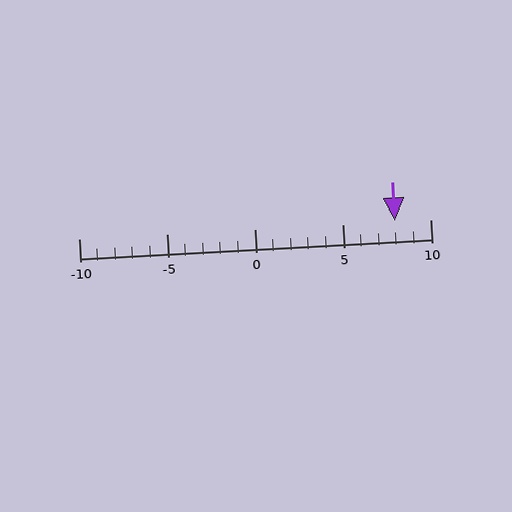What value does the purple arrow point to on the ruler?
The purple arrow points to approximately 8.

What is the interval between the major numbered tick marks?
The major tick marks are spaced 5 units apart.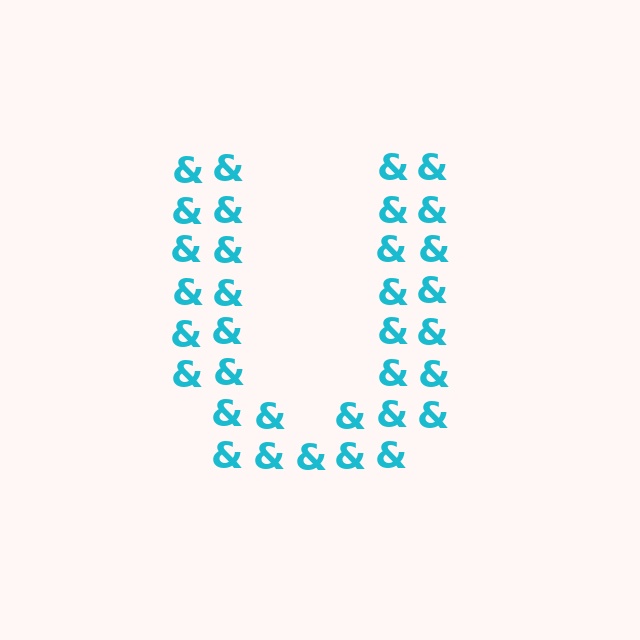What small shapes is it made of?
It is made of small ampersands.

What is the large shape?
The large shape is the letter U.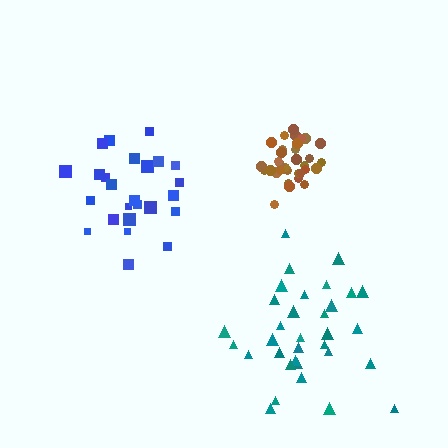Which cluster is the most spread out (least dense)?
Teal.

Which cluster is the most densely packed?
Brown.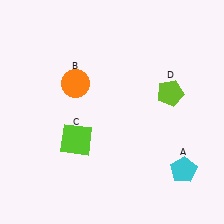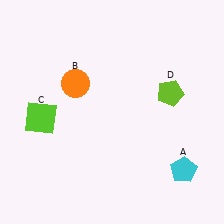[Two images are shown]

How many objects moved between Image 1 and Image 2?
1 object moved between the two images.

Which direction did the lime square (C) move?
The lime square (C) moved left.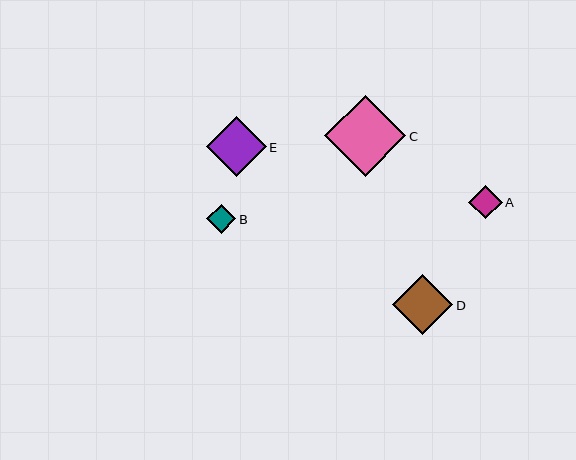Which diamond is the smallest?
Diamond B is the smallest with a size of approximately 29 pixels.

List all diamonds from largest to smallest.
From largest to smallest: C, D, E, A, B.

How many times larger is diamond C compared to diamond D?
Diamond C is approximately 1.3 times the size of diamond D.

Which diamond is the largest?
Diamond C is the largest with a size of approximately 81 pixels.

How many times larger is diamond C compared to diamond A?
Diamond C is approximately 2.4 times the size of diamond A.